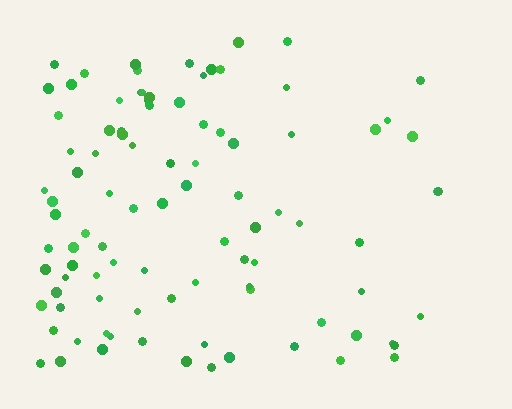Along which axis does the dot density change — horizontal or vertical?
Horizontal.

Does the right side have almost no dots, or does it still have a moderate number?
Still a moderate number, just noticeably fewer than the left.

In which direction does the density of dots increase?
From right to left, with the left side densest.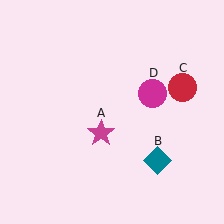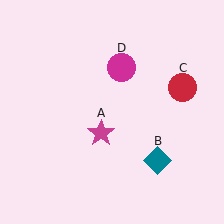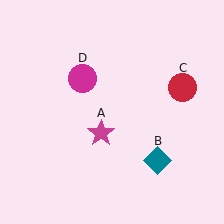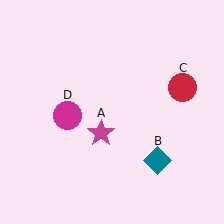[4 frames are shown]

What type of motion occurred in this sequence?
The magenta circle (object D) rotated counterclockwise around the center of the scene.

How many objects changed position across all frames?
1 object changed position: magenta circle (object D).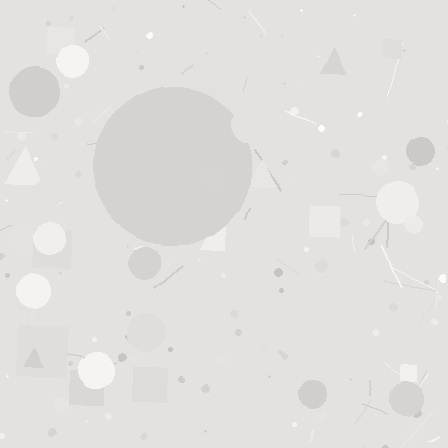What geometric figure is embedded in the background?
A circle is embedded in the background.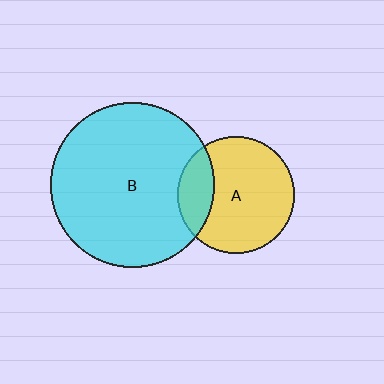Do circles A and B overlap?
Yes.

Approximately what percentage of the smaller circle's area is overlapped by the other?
Approximately 20%.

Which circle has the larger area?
Circle B (cyan).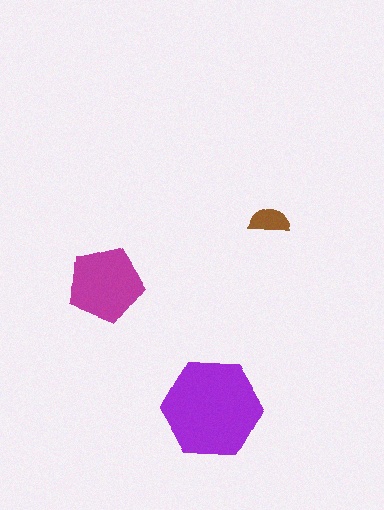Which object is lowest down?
The purple hexagon is bottommost.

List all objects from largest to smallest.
The purple hexagon, the magenta pentagon, the brown semicircle.